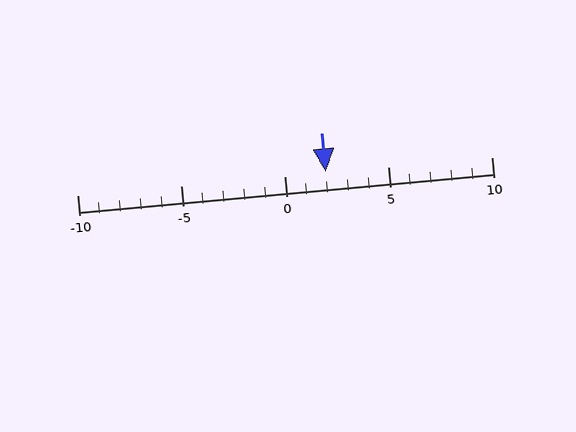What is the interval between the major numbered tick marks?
The major tick marks are spaced 5 units apart.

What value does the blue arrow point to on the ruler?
The blue arrow points to approximately 2.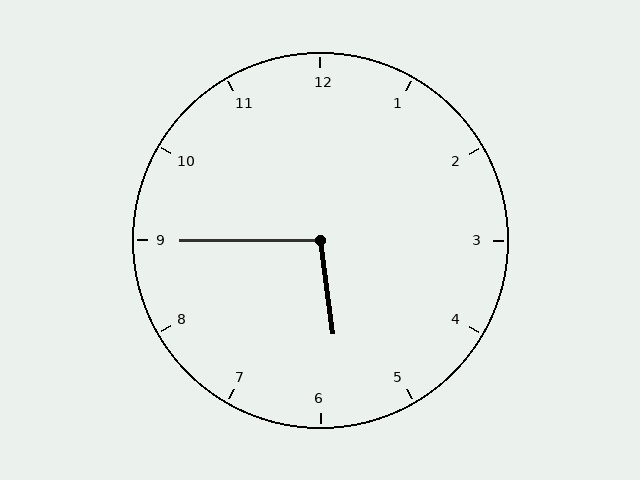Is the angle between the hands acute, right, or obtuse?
It is obtuse.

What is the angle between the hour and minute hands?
Approximately 98 degrees.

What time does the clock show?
5:45.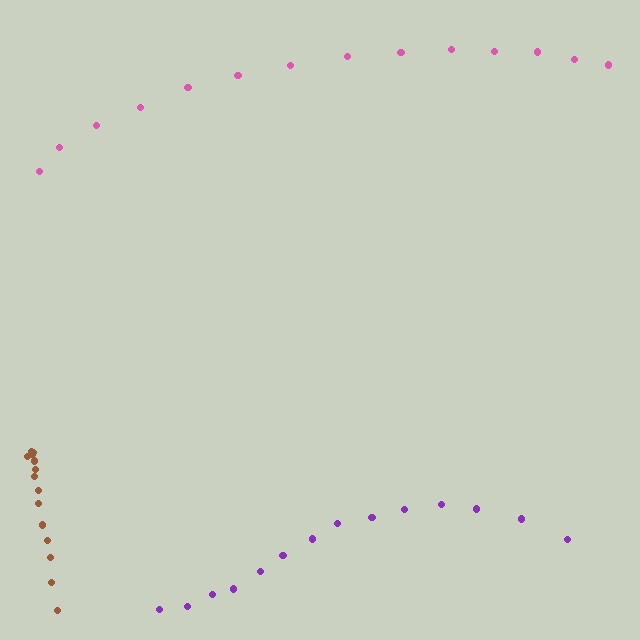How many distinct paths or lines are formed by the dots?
There are 3 distinct paths.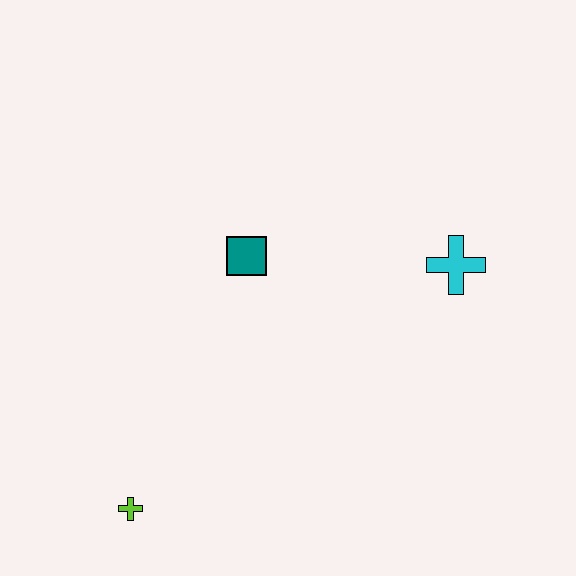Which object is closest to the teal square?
The cyan cross is closest to the teal square.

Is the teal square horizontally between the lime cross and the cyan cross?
Yes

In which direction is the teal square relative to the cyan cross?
The teal square is to the left of the cyan cross.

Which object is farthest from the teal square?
The lime cross is farthest from the teal square.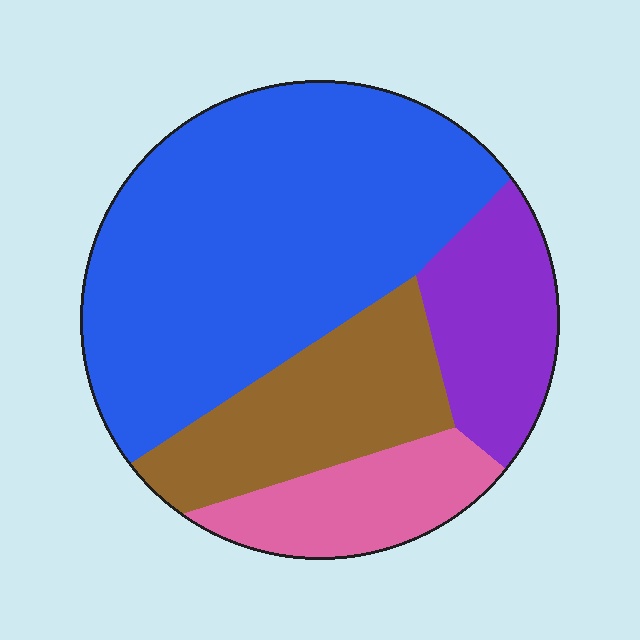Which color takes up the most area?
Blue, at roughly 55%.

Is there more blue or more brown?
Blue.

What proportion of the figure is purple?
Purple takes up less than a sixth of the figure.